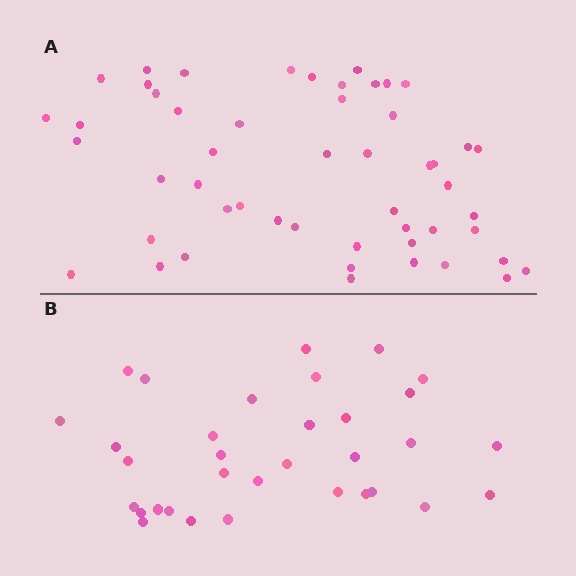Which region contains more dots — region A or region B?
Region A (the top region) has more dots.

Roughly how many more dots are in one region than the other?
Region A has approximately 20 more dots than region B.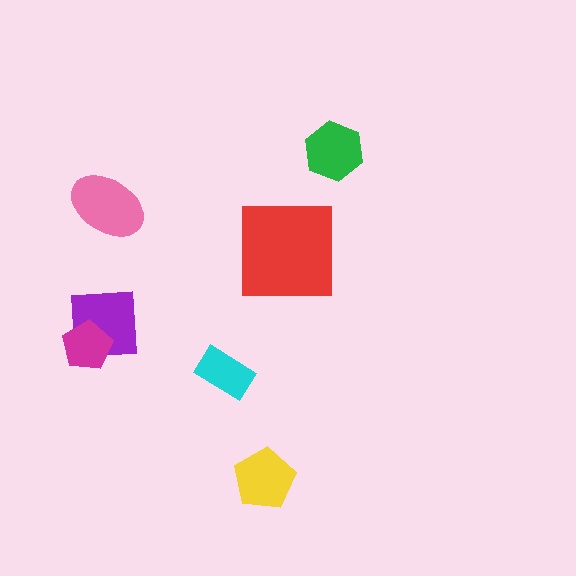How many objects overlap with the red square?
0 objects overlap with the red square.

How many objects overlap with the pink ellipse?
0 objects overlap with the pink ellipse.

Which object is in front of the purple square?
The magenta pentagon is in front of the purple square.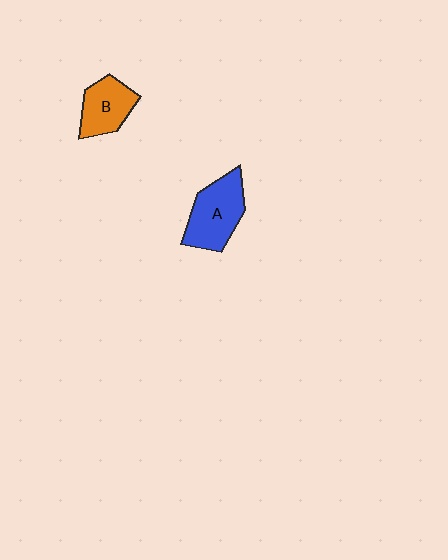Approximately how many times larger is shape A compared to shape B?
Approximately 1.3 times.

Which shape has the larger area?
Shape A (blue).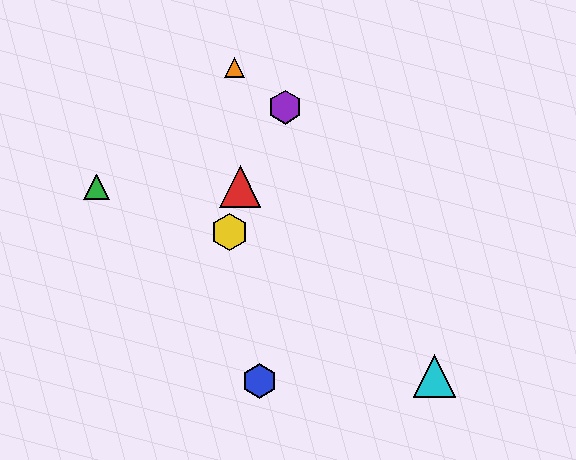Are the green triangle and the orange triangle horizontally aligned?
No, the green triangle is at y≈187 and the orange triangle is at y≈68.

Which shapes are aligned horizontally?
The red triangle, the green triangle are aligned horizontally.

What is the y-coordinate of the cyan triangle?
The cyan triangle is at y≈376.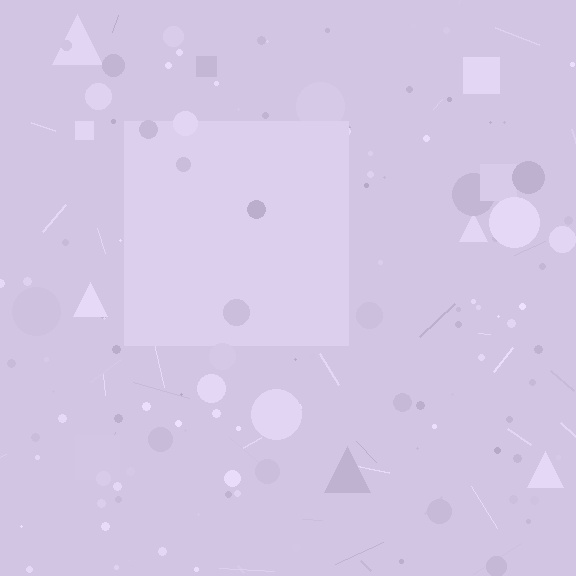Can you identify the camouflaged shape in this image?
The camouflaged shape is a square.